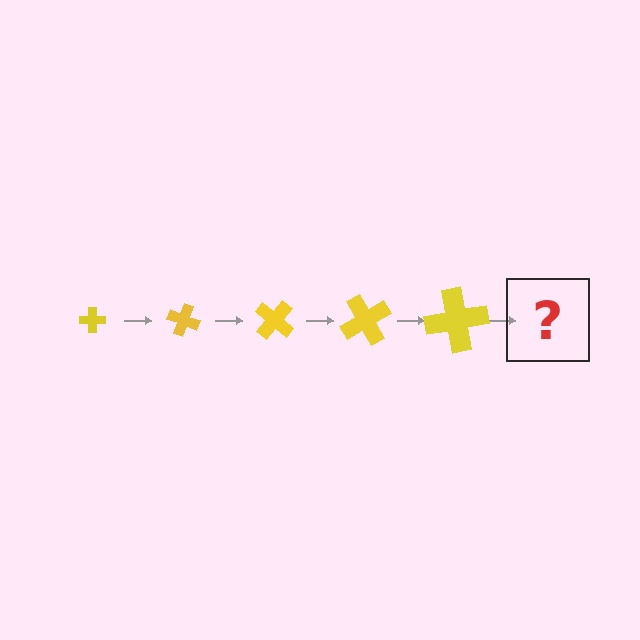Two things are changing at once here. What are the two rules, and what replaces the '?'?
The two rules are that the cross grows larger each step and it rotates 20 degrees each step. The '?' should be a cross, larger than the previous one and rotated 100 degrees from the start.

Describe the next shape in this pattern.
It should be a cross, larger than the previous one and rotated 100 degrees from the start.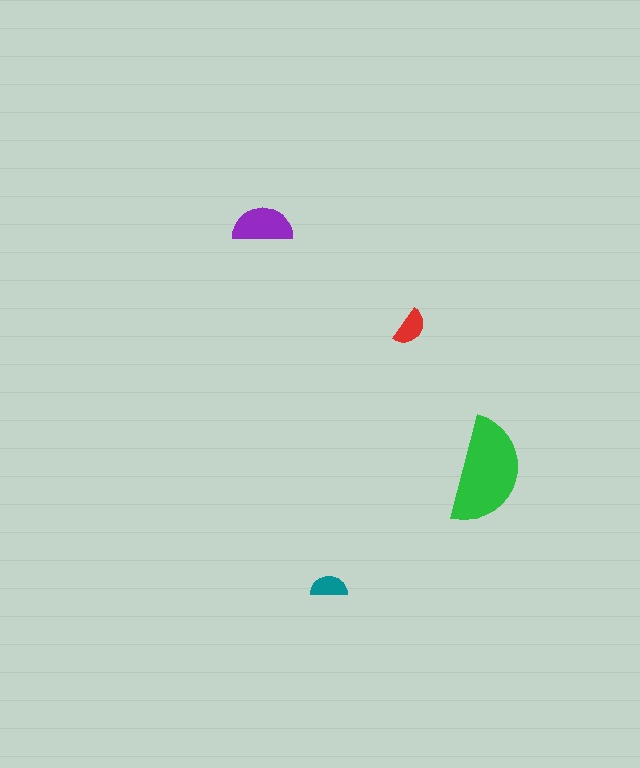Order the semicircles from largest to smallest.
the green one, the purple one, the red one, the teal one.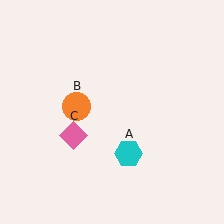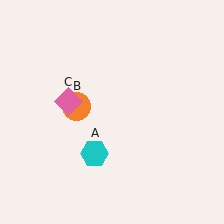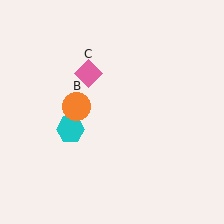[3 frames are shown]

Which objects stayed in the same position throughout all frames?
Orange circle (object B) remained stationary.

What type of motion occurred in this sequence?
The cyan hexagon (object A), pink diamond (object C) rotated clockwise around the center of the scene.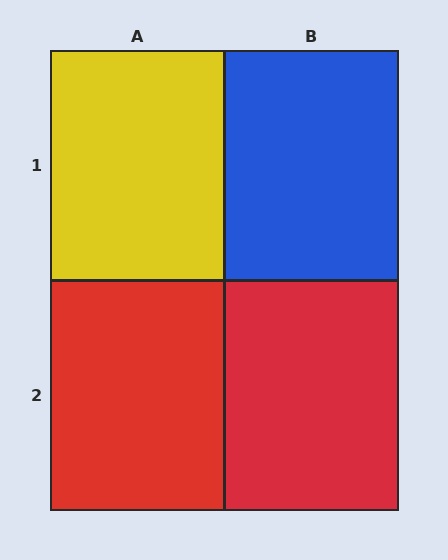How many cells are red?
2 cells are red.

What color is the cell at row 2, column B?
Red.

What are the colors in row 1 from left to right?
Yellow, blue.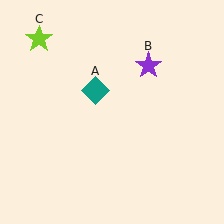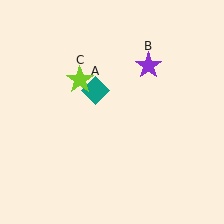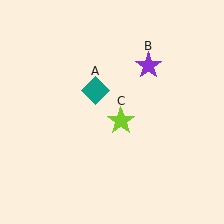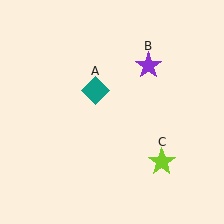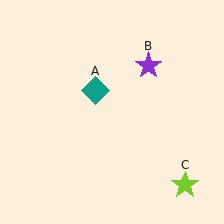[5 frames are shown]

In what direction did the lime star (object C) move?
The lime star (object C) moved down and to the right.